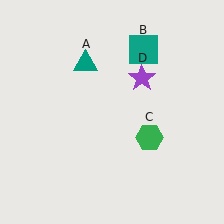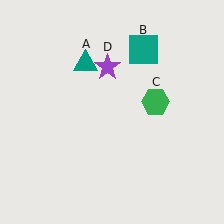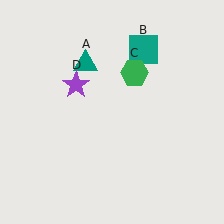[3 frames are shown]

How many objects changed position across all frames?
2 objects changed position: green hexagon (object C), purple star (object D).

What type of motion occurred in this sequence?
The green hexagon (object C), purple star (object D) rotated counterclockwise around the center of the scene.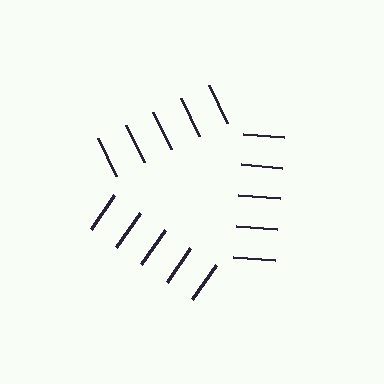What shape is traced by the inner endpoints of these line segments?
An illusory triangle — the line segments terminate on its edges but no continuous stroke is drawn.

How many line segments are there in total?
15 — 5 along each of the 3 edges.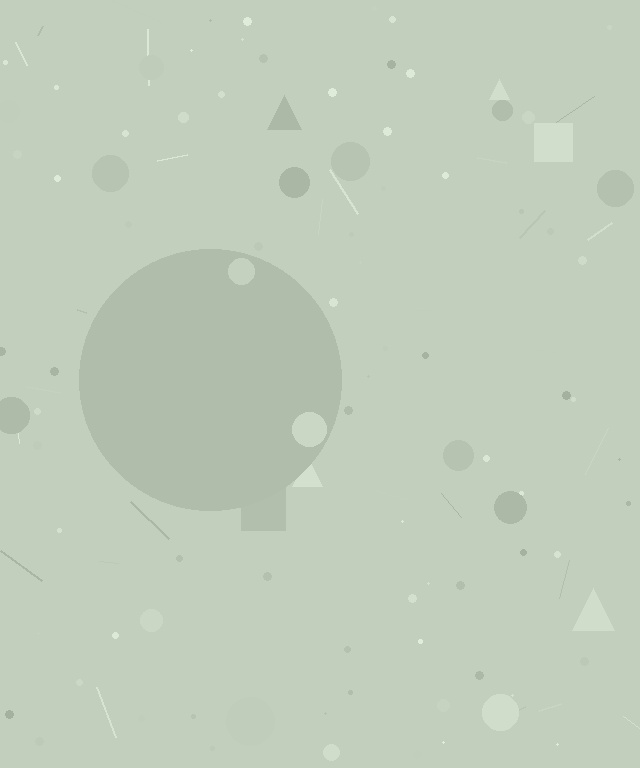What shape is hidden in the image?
A circle is hidden in the image.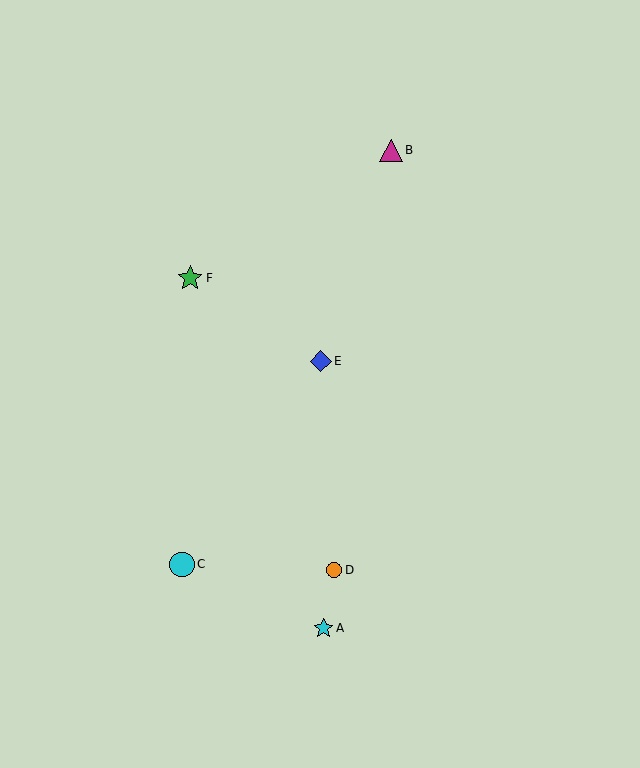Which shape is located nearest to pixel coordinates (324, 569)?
The orange circle (labeled D) at (334, 570) is nearest to that location.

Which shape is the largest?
The cyan circle (labeled C) is the largest.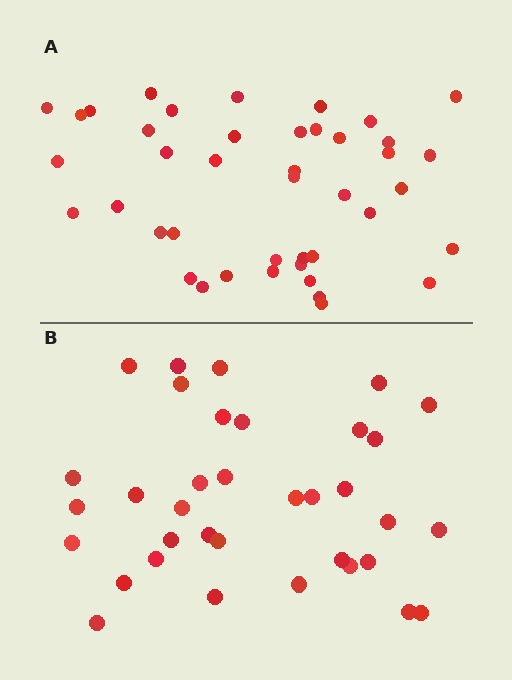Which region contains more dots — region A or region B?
Region A (the top region) has more dots.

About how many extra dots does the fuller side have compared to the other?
Region A has roughly 8 or so more dots than region B.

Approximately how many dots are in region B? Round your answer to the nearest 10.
About 40 dots. (The exact count is 35, which rounds to 40.)